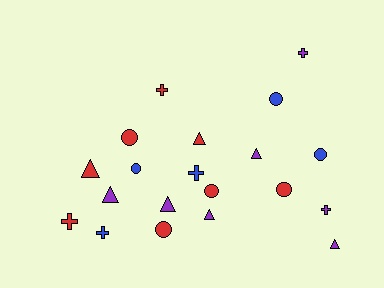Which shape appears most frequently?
Triangle, with 7 objects.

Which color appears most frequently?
Red, with 8 objects.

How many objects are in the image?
There are 20 objects.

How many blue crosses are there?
There are 2 blue crosses.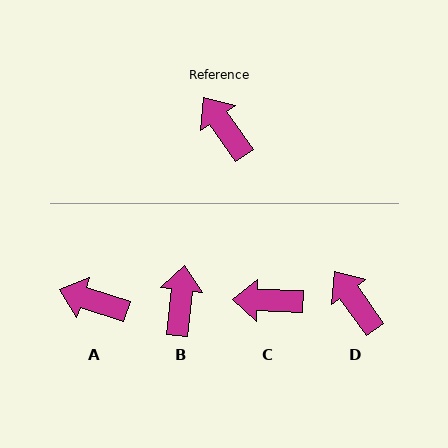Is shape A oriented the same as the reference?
No, it is off by about 37 degrees.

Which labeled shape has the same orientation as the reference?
D.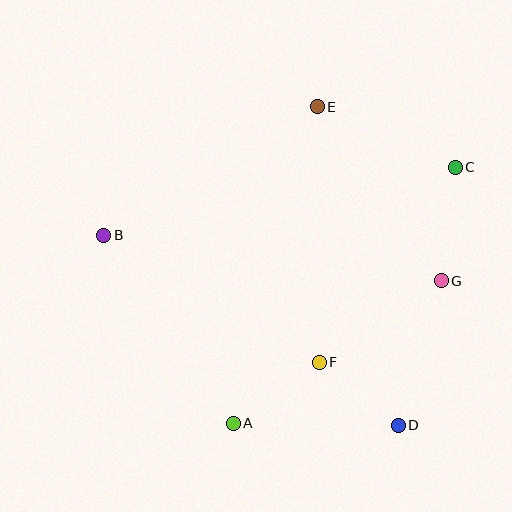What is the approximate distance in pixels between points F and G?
The distance between F and G is approximately 147 pixels.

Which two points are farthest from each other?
Points B and C are farthest from each other.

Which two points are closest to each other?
Points D and F are closest to each other.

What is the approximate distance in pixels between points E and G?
The distance between E and G is approximately 214 pixels.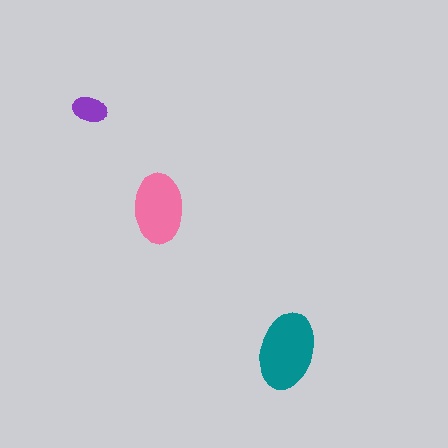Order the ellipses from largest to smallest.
the teal one, the pink one, the purple one.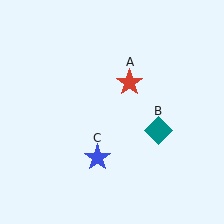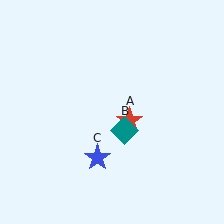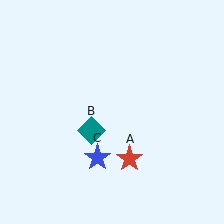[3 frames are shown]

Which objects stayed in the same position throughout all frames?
Blue star (object C) remained stationary.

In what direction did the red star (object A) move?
The red star (object A) moved down.